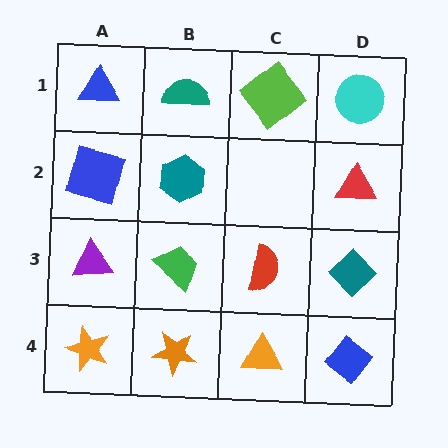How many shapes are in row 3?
4 shapes.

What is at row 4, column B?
An orange star.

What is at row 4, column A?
An orange star.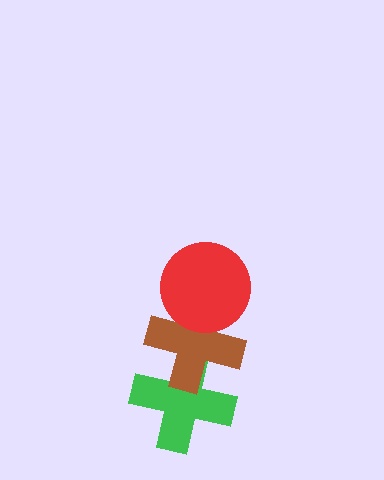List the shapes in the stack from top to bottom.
From top to bottom: the red circle, the brown cross, the green cross.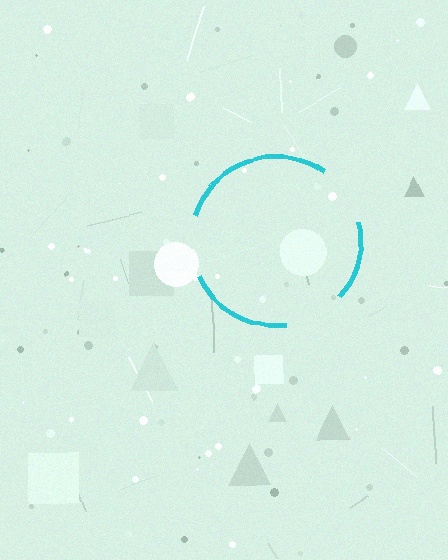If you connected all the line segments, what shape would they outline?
They would outline a circle.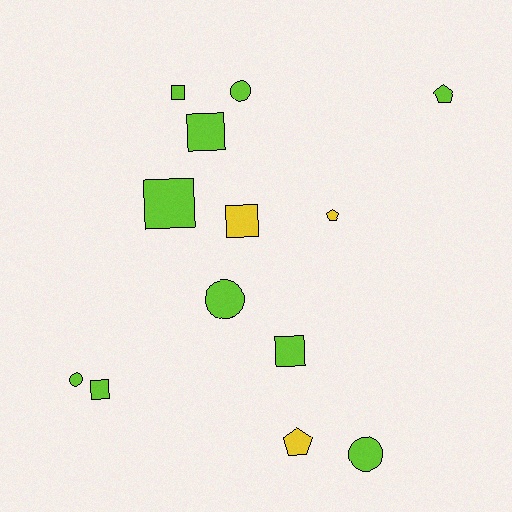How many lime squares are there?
There are 5 lime squares.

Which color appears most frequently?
Lime, with 10 objects.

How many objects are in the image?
There are 13 objects.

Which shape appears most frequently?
Square, with 6 objects.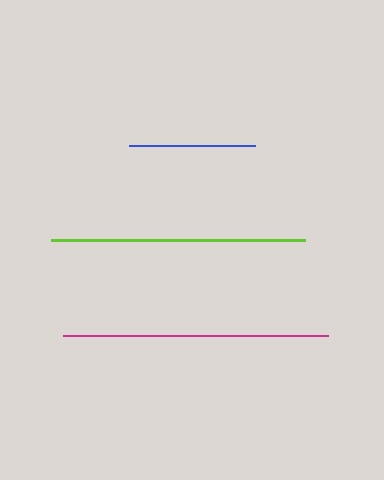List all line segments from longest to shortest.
From longest to shortest: magenta, lime, blue.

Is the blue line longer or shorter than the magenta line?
The magenta line is longer than the blue line.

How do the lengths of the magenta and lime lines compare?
The magenta and lime lines are approximately the same length.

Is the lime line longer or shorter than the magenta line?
The magenta line is longer than the lime line.